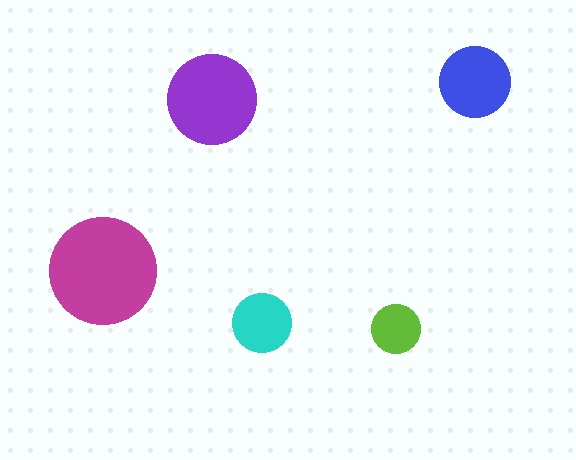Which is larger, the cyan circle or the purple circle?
The purple one.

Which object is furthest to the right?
The blue circle is rightmost.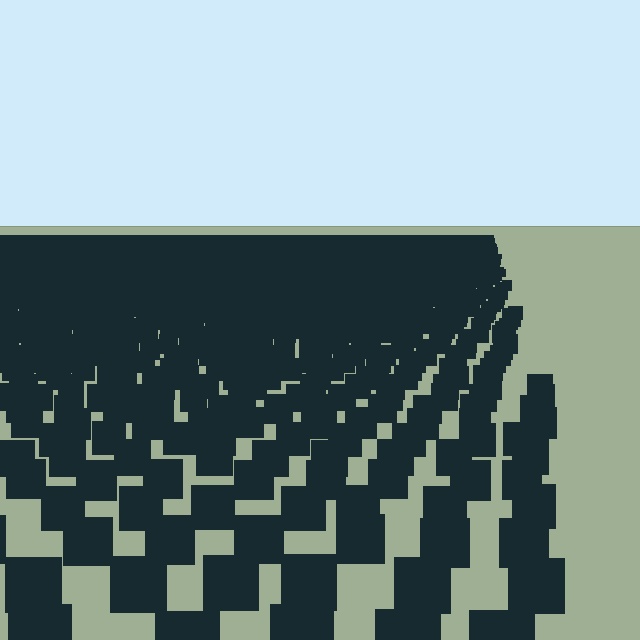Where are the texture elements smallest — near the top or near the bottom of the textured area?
Near the top.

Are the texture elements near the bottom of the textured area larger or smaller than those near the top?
Larger. Near the bottom, elements are closer to the viewer and appear at a bigger on-screen size.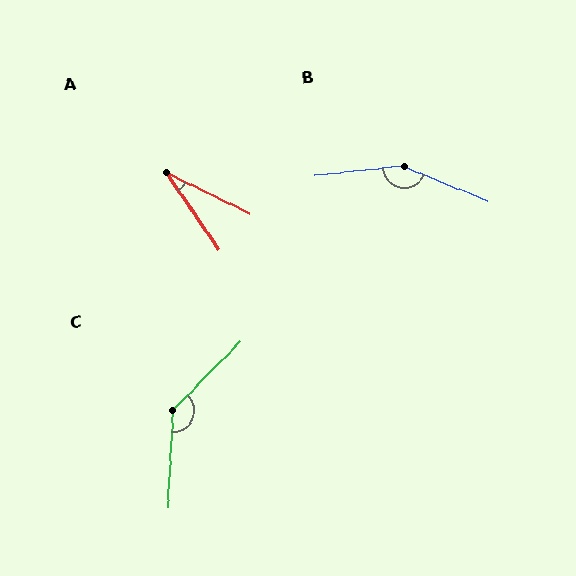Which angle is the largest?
B, at approximately 152 degrees.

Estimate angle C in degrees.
Approximately 138 degrees.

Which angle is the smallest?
A, at approximately 29 degrees.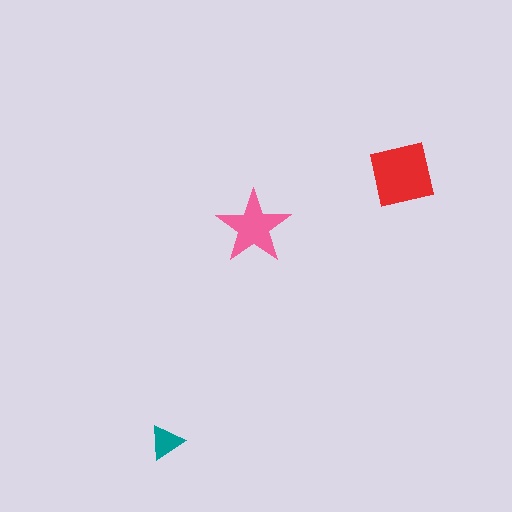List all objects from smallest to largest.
The teal triangle, the pink star, the red square.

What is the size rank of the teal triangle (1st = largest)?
3rd.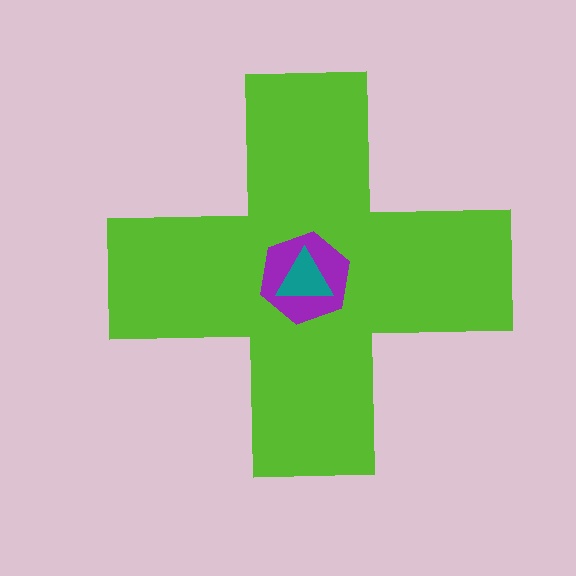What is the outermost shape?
The lime cross.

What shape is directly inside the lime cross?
The purple hexagon.